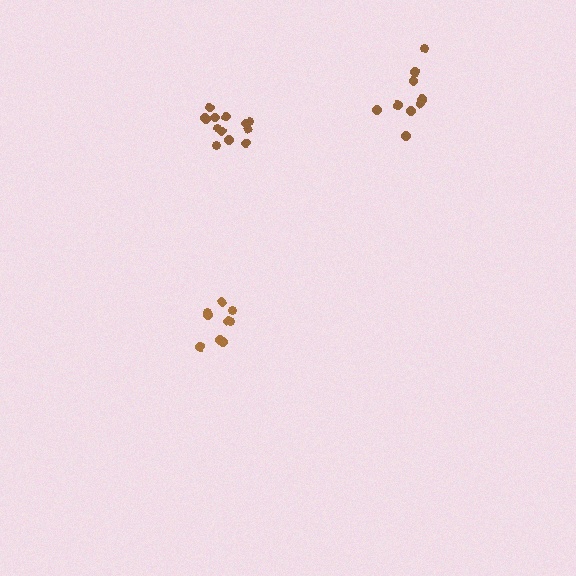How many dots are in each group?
Group 1: 9 dots, Group 2: 9 dots, Group 3: 13 dots (31 total).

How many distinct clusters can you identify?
There are 3 distinct clusters.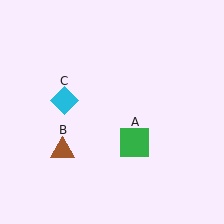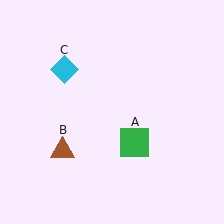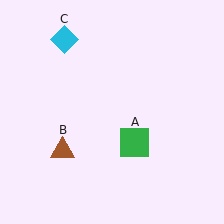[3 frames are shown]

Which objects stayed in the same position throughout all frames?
Green square (object A) and brown triangle (object B) remained stationary.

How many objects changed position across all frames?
1 object changed position: cyan diamond (object C).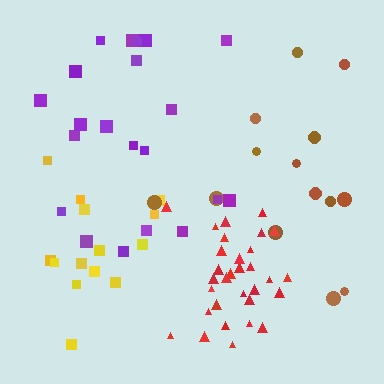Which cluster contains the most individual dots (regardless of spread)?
Red (31).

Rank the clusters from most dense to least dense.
red, yellow, purple, brown.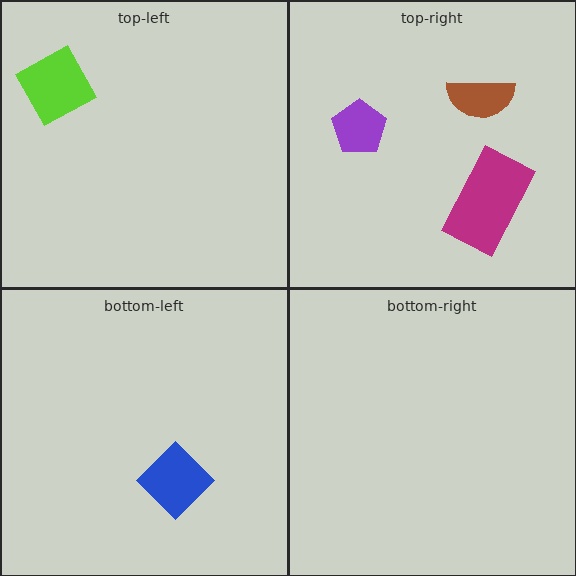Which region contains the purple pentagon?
The top-right region.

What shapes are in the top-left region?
The lime square.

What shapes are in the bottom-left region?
The blue diamond.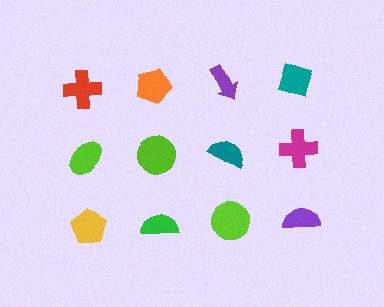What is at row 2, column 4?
A magenta cross.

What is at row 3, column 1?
A yellow pentagon.